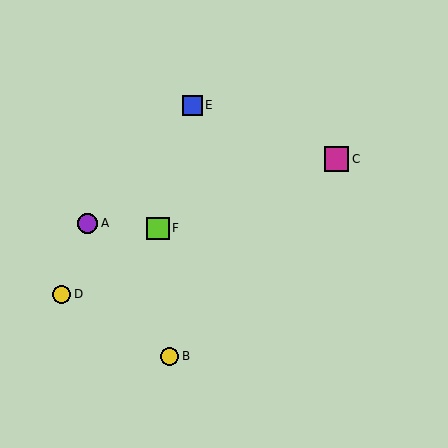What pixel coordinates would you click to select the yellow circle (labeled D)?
Click at (62, 294) to select the yellow circle D.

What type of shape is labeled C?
Shape C is a magenta square.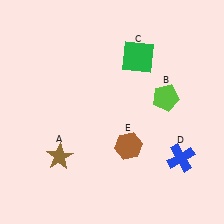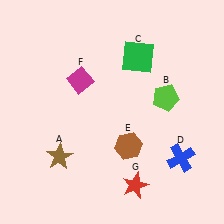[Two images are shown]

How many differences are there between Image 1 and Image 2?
There are 2 differences between the two images.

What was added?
A magenta diamond (F), a red star (G) were added in Image 2.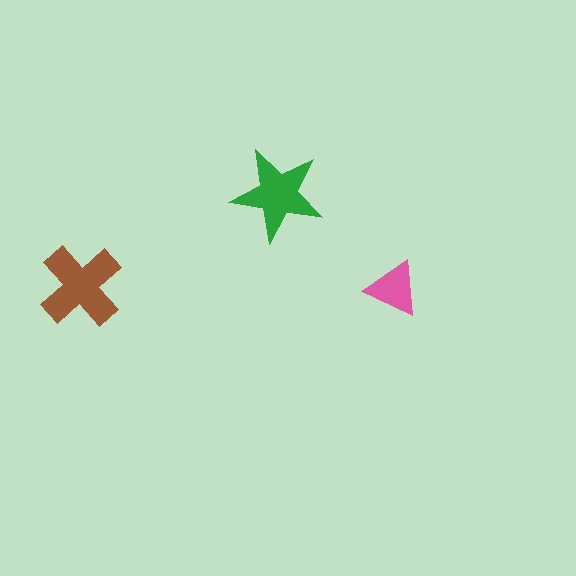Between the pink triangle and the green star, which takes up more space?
The green star.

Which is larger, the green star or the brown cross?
The brown cross.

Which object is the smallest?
The pink triangle.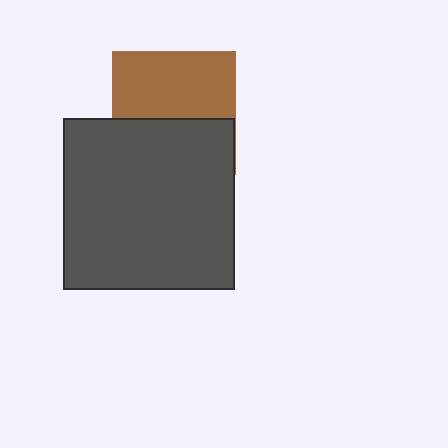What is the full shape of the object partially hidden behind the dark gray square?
The partially hidden object is a brown square.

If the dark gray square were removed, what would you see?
You would see the complete brown square.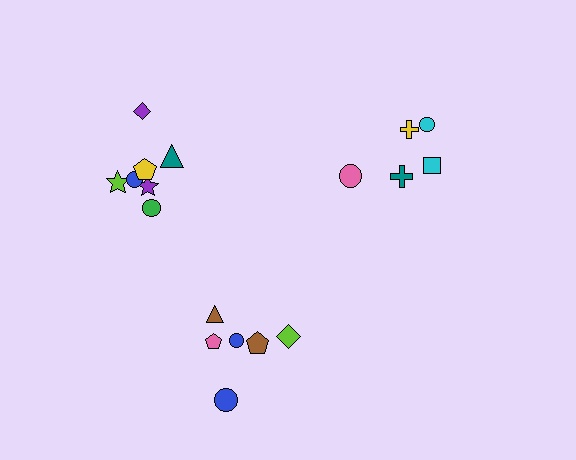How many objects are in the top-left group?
There are 7 objects.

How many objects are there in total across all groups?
There are 18 objects.